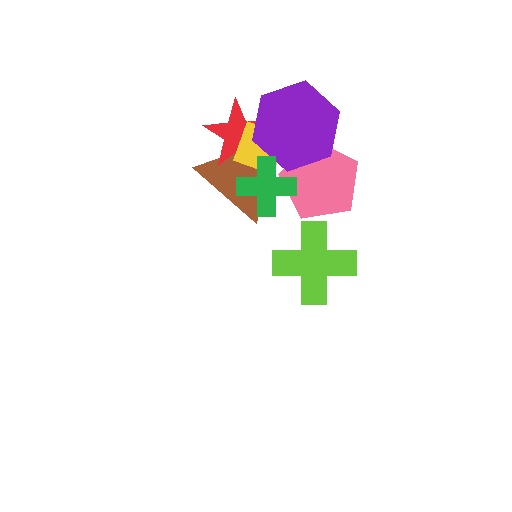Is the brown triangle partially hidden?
Yes, it is partially covered by another shape.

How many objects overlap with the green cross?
5 objects overlap with the green cross.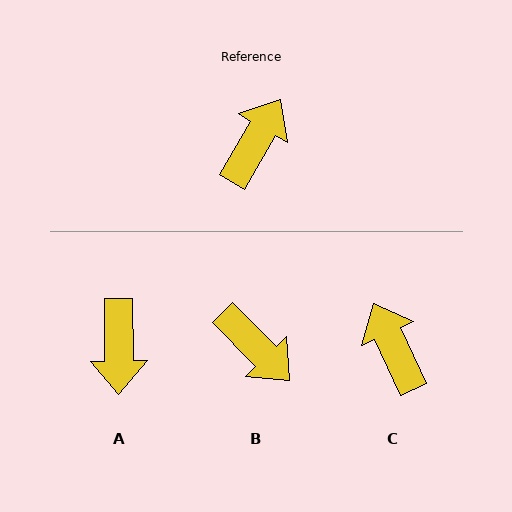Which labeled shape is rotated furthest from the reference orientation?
A, about 149 degrees away.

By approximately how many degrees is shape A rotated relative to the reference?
Approximately 149 degrees clockwise.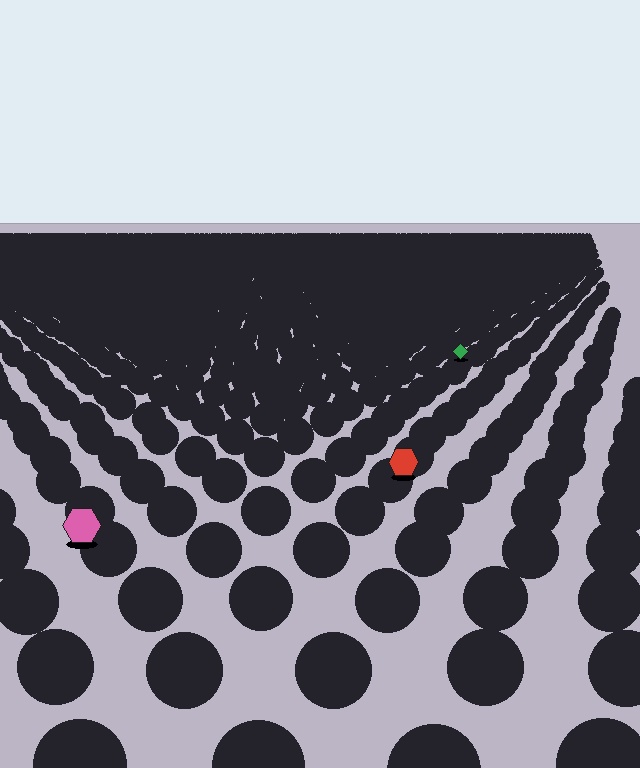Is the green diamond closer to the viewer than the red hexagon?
No. The red hexagon is closer — you can tell from the texture gradient: the ground texture is coarser near it.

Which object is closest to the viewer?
The pink hexagon is closest. The texture marks near it are larger and more spread out.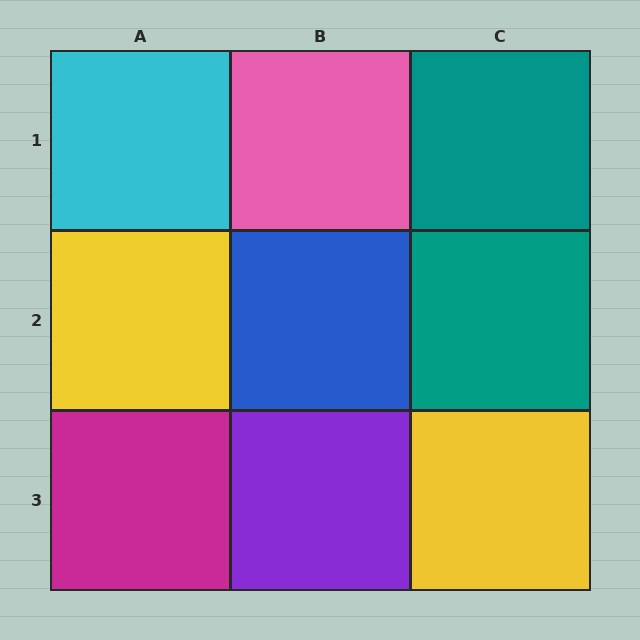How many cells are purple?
1 cell is purple.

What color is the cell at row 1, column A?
Cyan.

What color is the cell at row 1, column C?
Teal.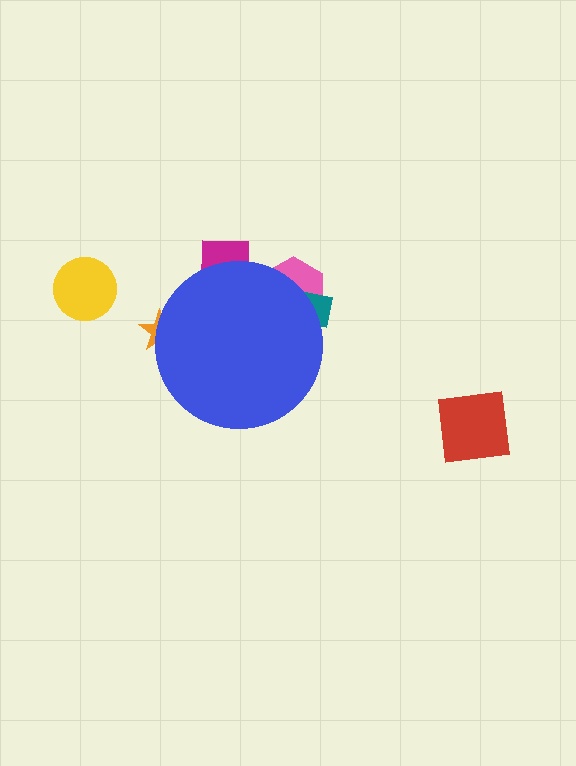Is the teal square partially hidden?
Yes, the teal square is partially hidden behind the blue circle.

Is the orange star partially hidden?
Yes, the orange star is partially hidden behind the blue circle.